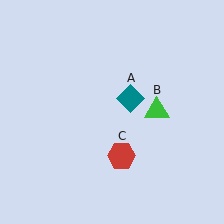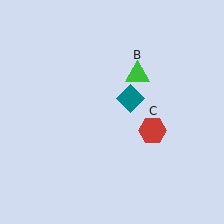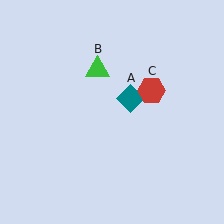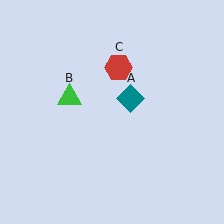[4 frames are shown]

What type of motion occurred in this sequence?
The green triangle (object B), red hexagon (object C) rotated counterclockwise around the center of the scene.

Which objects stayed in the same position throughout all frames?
Teal diamond (object A) remained stationary.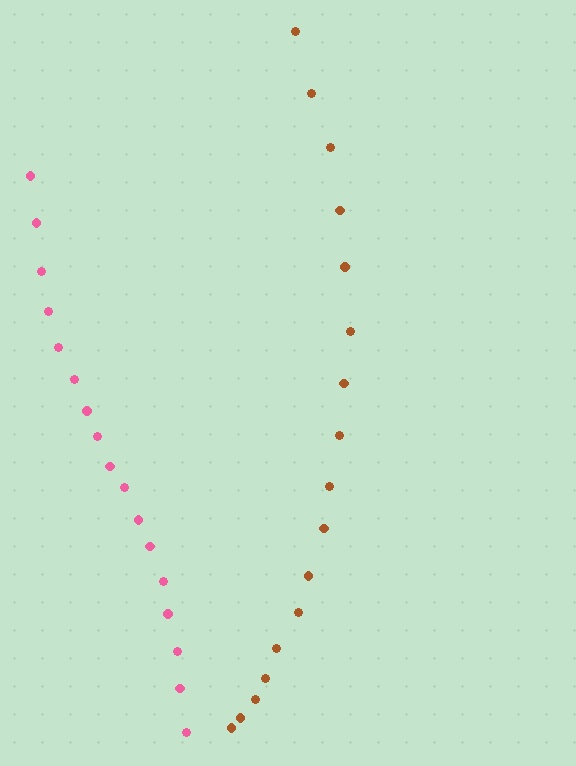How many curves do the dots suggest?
There are 2 distinct paths.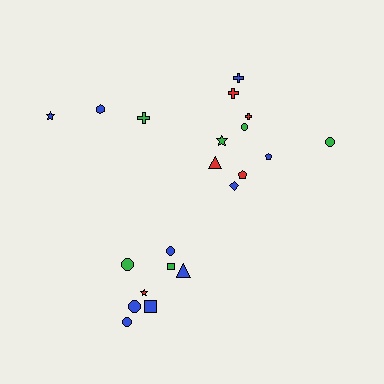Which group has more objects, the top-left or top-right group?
The top-right group.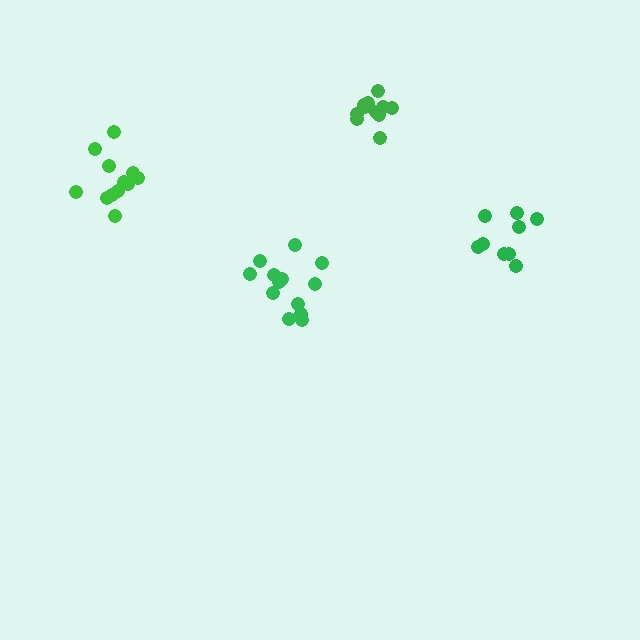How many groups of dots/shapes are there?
There are 4 groups.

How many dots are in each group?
Group 1: 11 dots, Group 2: 13 dots, Group 3: 12 dots, Group 4: 9 dots (45 total).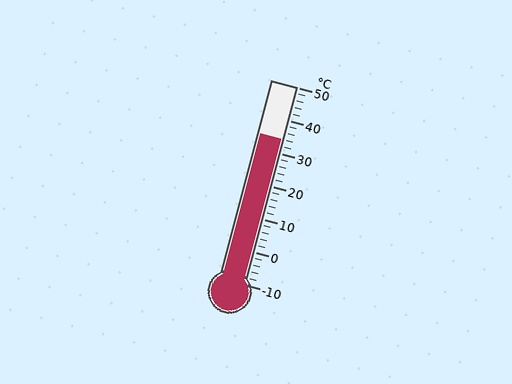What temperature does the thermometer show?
The thermometer shows approximately 34°C.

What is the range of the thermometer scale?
The thermometer scale ranges from -10°C to 50°C.